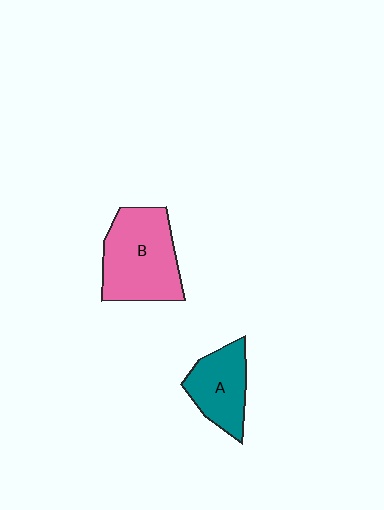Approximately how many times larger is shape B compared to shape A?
Approximately 1.6 times.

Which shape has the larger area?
Shape B (pink).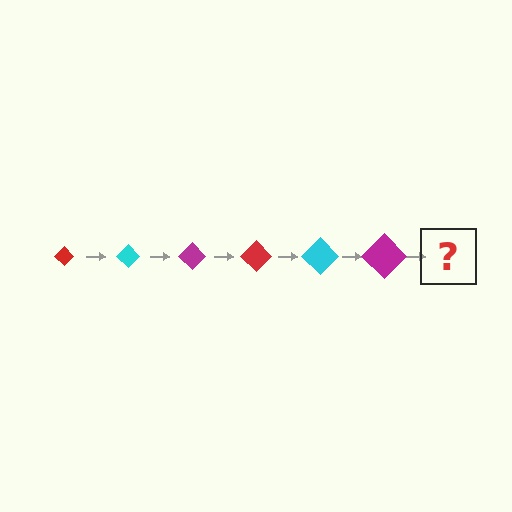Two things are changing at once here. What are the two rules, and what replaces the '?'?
The two rules are that the diamond grows larger each step and the color cycles through red, cyan, and magenta. The '?' should be a red diamond, larger than the previous one.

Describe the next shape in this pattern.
It should be a red diamond, larger than the previous one.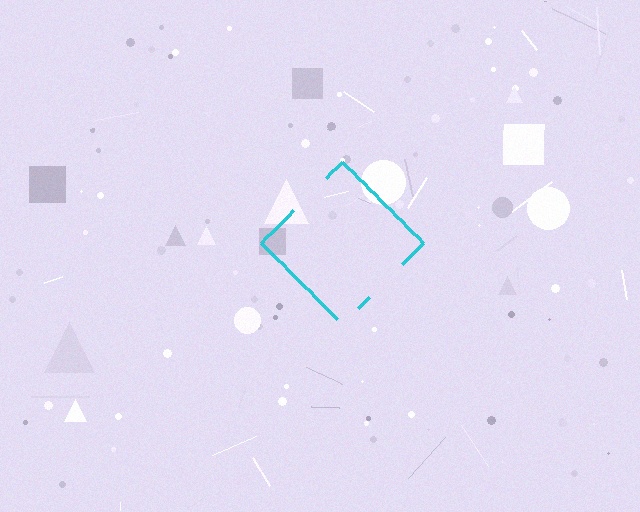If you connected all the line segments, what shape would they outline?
They would outline a diamond.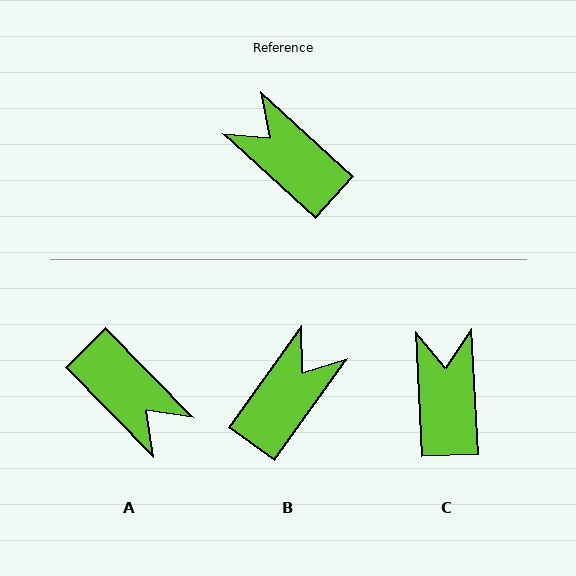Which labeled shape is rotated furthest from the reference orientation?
A, about 177 degrees away.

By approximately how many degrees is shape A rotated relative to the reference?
Approximately 177 degrees counter-clockwise.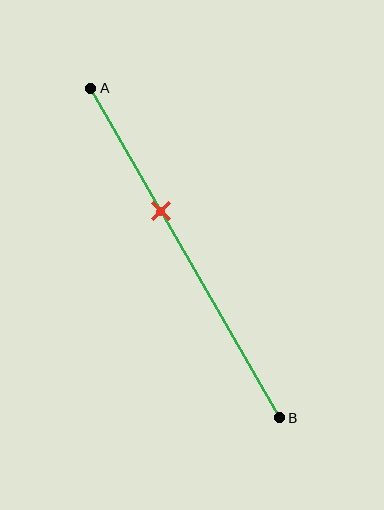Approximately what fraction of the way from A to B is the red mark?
The red mark is approximately 35% of the way from A to B.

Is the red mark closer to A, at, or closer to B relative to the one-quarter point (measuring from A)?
The red mark is closer to point B than the one-quarter point of segment AB.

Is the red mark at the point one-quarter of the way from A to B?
No, the mark is at about 35% from A, not at the 25% one-quarter point.